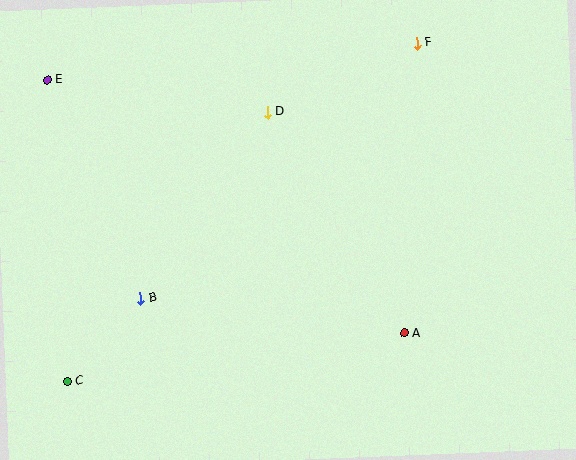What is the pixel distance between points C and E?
The distance between C and E is 302 pixels.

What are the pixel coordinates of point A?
Point A is at (405, 333).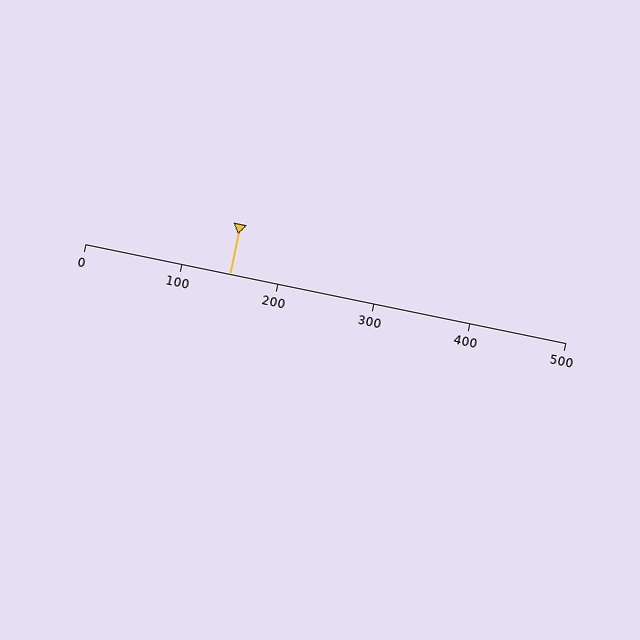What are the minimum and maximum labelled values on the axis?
The axis runs from 0 to 500.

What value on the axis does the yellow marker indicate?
The marker indicates approximately 150.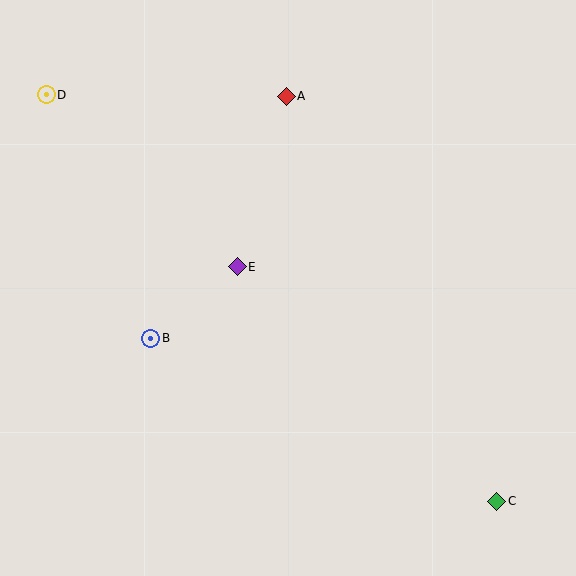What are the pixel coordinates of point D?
Point D is at (46, 95).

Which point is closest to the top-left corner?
Point D is closest to the top-left corner.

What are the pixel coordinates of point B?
Point B is at (151, 338).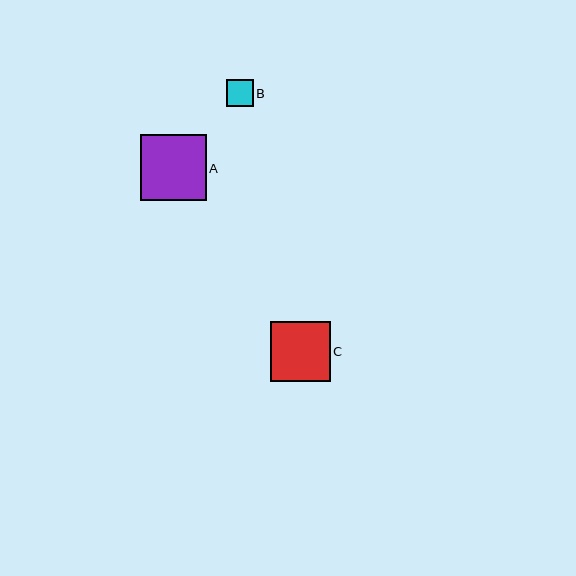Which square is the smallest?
Square B is the smallest with a size of approximately 26 pixels.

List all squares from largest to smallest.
From largest to smallest: A, C, B.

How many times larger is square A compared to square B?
Square A is approximately 2.5 times the size of square B.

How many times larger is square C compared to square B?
Square C is approximately 2.3 times the size of square B.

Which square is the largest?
Square A is the largest with a size of approximately 66 pixels.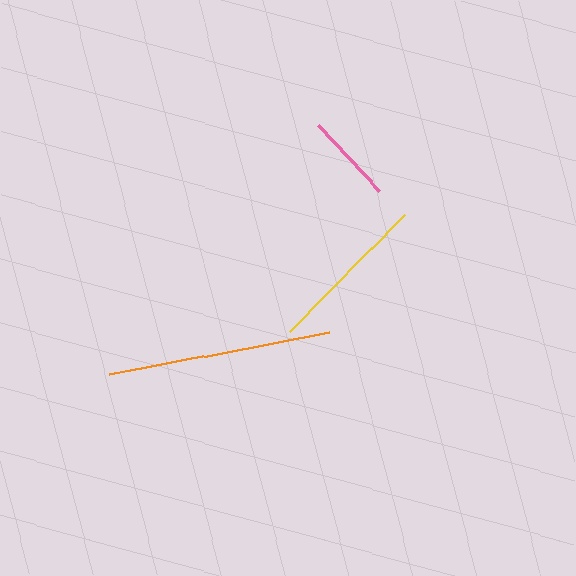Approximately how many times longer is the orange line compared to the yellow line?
The orange line is approximately 1.4 times the length of the yellow line.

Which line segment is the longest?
The orange line is the longest at approximately 223 pixels.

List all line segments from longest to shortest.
From longest to shortest: orange, yellow, pink.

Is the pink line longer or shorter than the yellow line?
The yellow line is longer than the pink line.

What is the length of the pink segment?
The pink segment is approximately 89 pixels long.